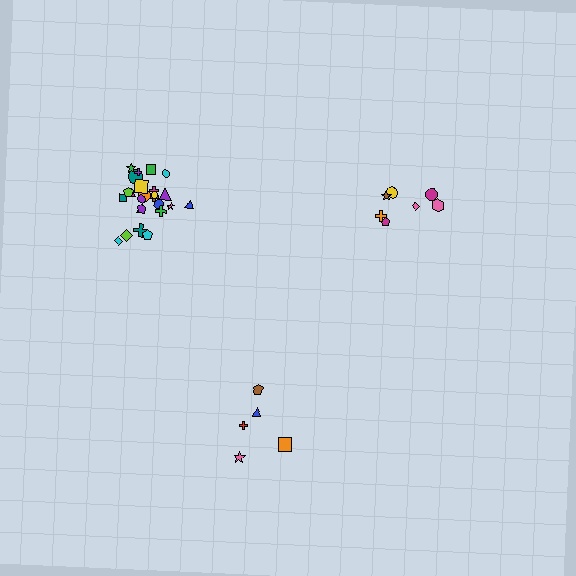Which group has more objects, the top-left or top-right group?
The top-left group.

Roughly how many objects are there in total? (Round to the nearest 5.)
Roughly 35 objects in total.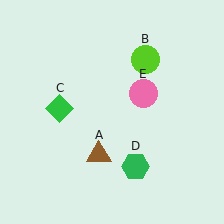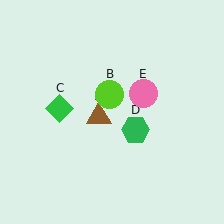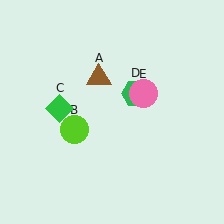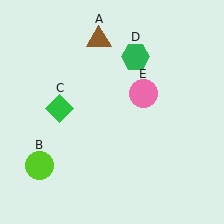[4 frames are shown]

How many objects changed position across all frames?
3 objects changed position: brown triangle (object A), lime circle (object B), green hexagon (object D).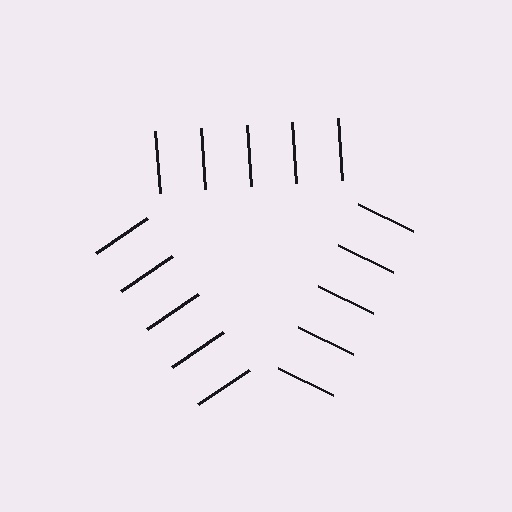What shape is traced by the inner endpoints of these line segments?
An illusory triangle — the line segments terminate on its edges but no continuous stroke is drawn.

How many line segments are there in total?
15 — 5 along each of the 3 edges.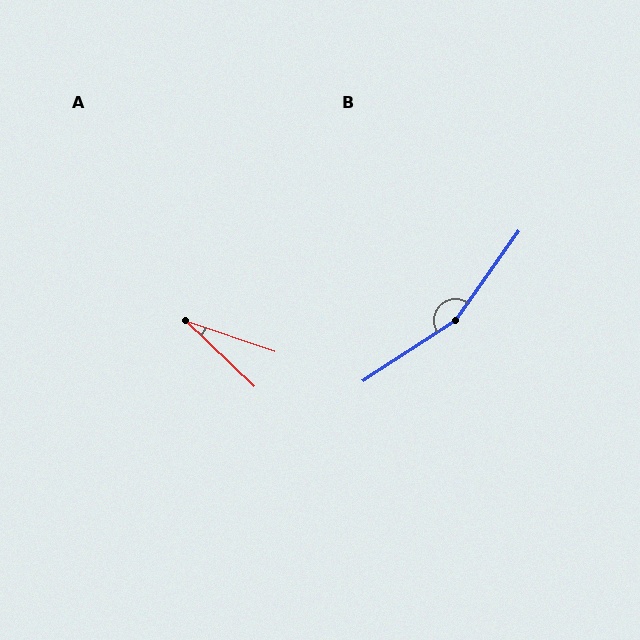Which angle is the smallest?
A, at approximately 25 degrees.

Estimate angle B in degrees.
Approximately 159 degrees.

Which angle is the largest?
B, at approximately 159 degrees.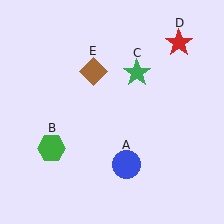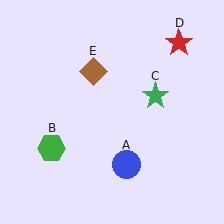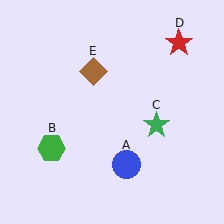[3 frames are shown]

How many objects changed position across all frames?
1 object changed position: green star (object C).